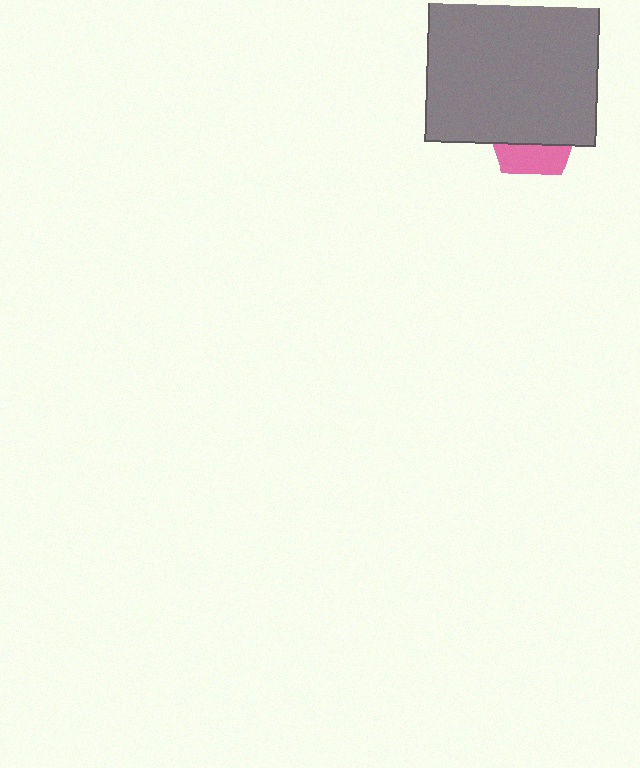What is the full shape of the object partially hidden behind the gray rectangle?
The partially hidden object is a pink pentagon.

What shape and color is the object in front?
The object in front is a gray rectangle.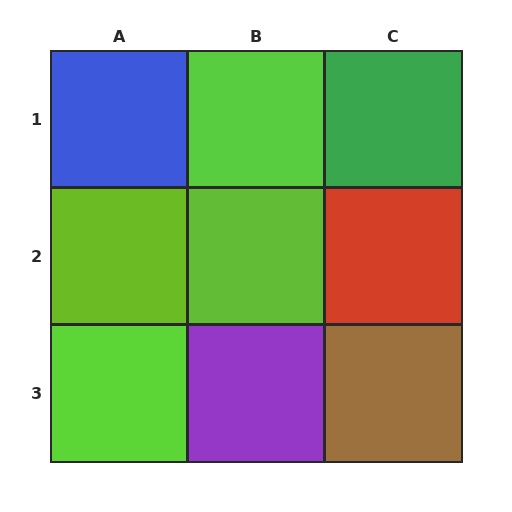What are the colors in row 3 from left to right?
Lime, purple, brown.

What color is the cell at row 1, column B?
Lime.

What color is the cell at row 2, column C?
Red.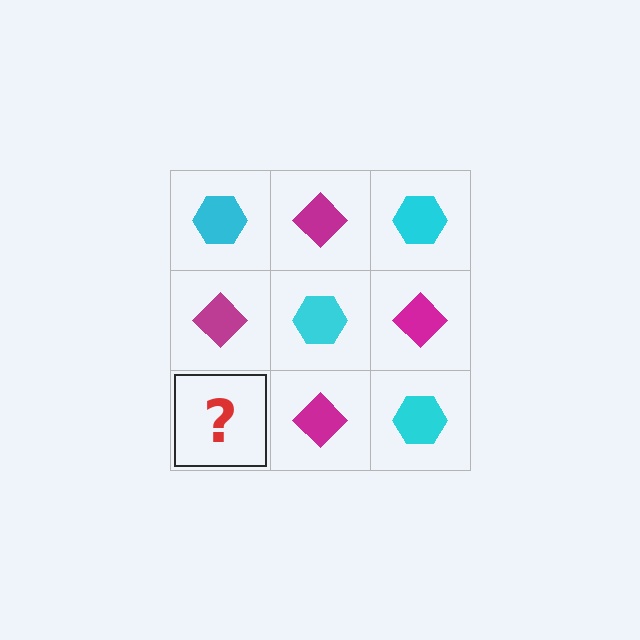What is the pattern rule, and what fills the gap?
The rule is that it alternates cyan hexagon and magenta diamond in a checkerboard pattern. The gap should be filled with a cyan hexagon.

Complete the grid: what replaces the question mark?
The question mark should be replaced with a cyan hexagon.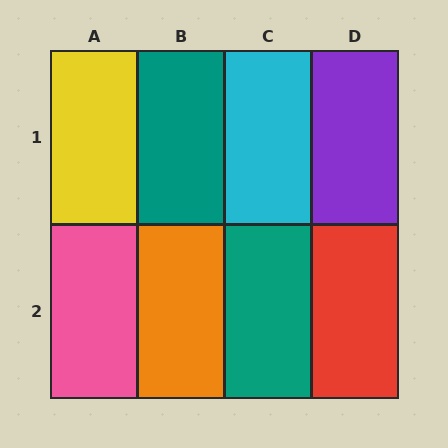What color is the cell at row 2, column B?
Orange.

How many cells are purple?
1 cell is purple.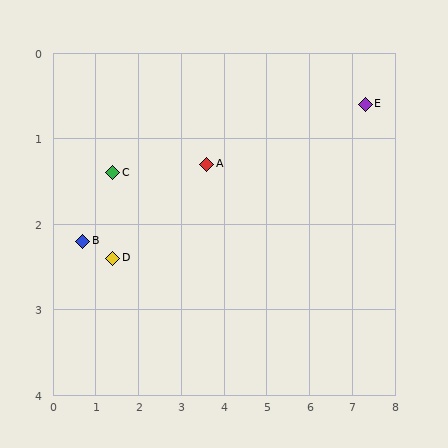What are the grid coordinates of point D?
Point D is at approximately (1.4, 2.4).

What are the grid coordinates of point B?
Point B is at approximately (0.7, 2.2).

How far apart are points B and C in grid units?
Points B and C are about 1.1 grid units apart.